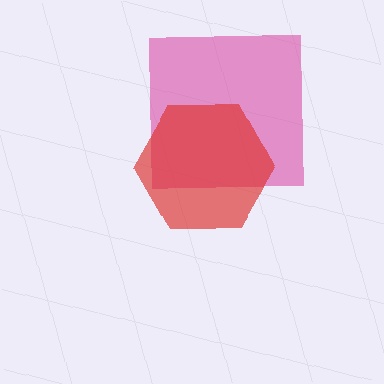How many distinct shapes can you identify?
There are 2 distinct shapes: a pink square, a red hexagon.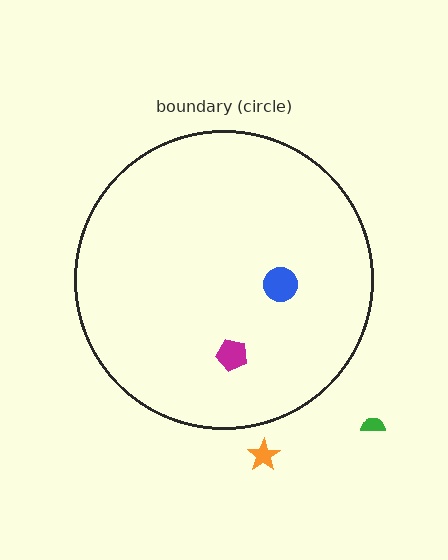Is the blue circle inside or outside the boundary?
Inside.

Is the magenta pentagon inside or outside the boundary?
Inside.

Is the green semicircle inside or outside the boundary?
Outside.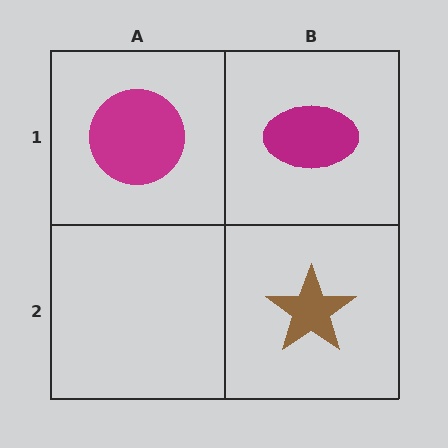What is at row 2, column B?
A brown star.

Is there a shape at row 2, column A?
No, that cell is empty.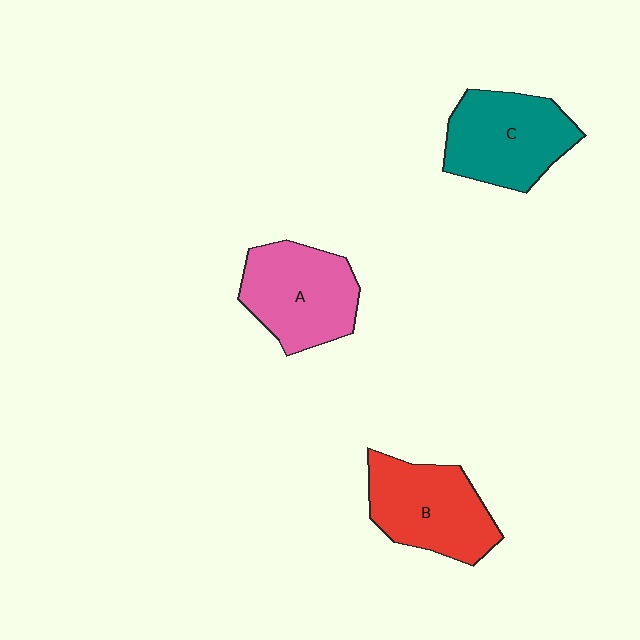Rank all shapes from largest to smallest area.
From largest to smallest: C (teal), A (pink), B (red).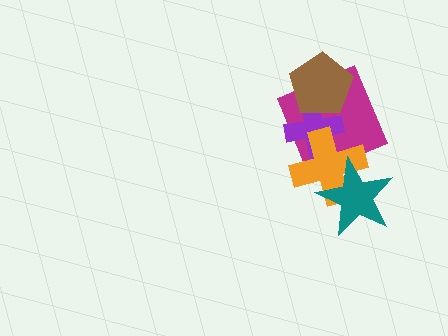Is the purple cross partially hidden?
Yes, it is partially covered by another shape.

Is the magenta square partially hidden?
Yes, it is partially covered by another shape.